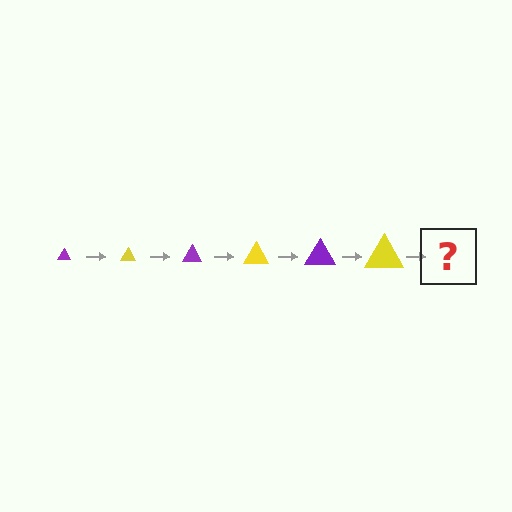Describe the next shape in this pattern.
It should be a purple triangle, larger than the previous one.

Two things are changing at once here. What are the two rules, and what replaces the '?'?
The two rules are that the triangle grows larger each step and the color cycles through purple and yellow. The '?' should be a purple triangle, larger than the previous one.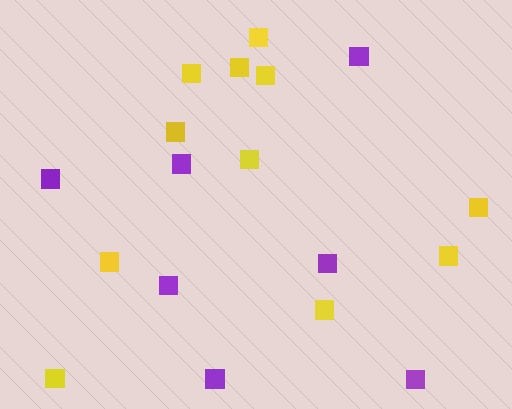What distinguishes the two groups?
There are 2 groups: one group of yellow squares (11) and one group of purple squares (7).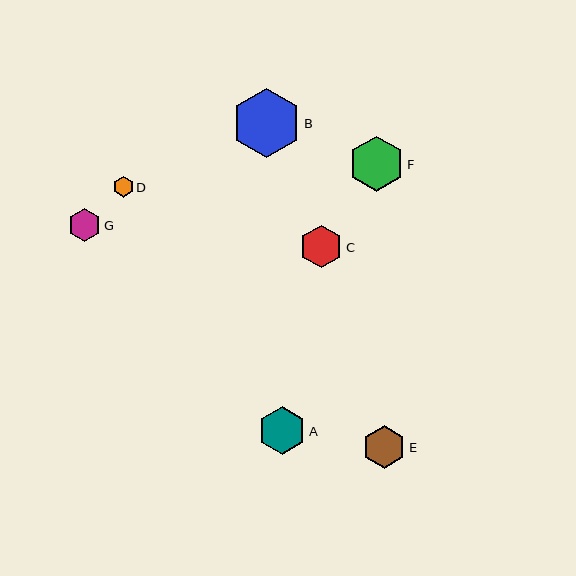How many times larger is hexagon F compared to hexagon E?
Hexagon F is approximately 1.3 times the size of hexagon E.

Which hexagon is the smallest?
Hexagon D is the smallest with a size of approximately 21 pixels.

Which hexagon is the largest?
Hexagon B is the largest with a size of approximately 70 pixels.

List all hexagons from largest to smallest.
From largest to smallest: B, F, A, E, C, G, D.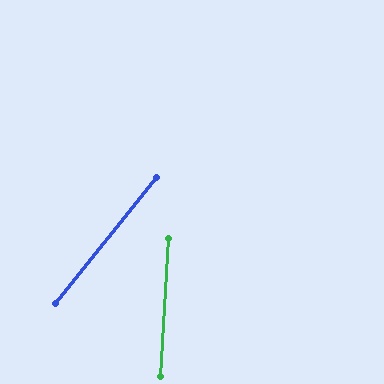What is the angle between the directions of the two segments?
Approximately 36 degrees.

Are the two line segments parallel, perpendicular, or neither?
Neither parallel nor perpendicular — they differ by about 36°.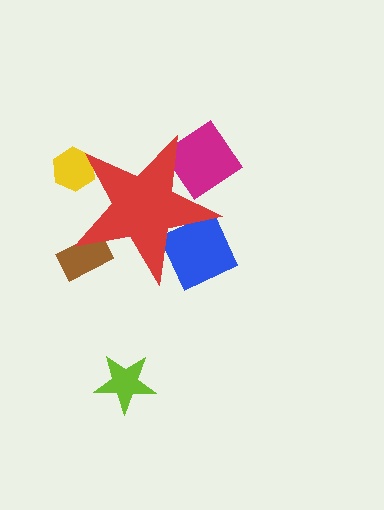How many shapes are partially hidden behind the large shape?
4 shapes are partially hidden.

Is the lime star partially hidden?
No, the lime star is fully visible.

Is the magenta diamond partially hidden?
Yes, the magenta diamond is partially hidden behind the red star.